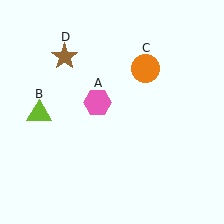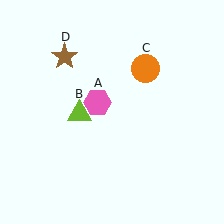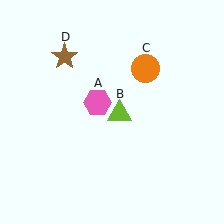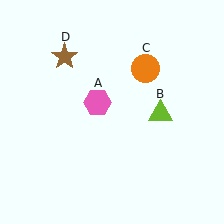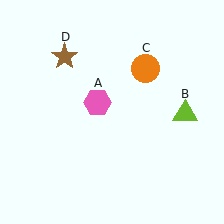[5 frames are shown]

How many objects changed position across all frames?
1 object changed position: lime triangle (object B).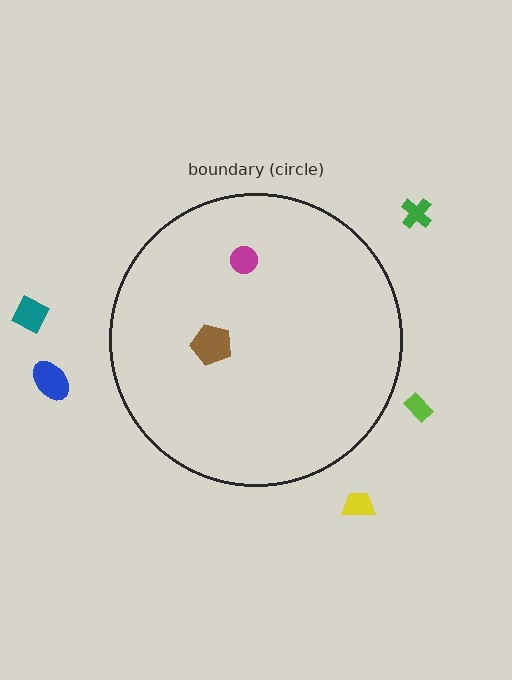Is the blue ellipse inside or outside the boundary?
Outside.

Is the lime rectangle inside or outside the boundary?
Outside.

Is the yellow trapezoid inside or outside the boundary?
Outside.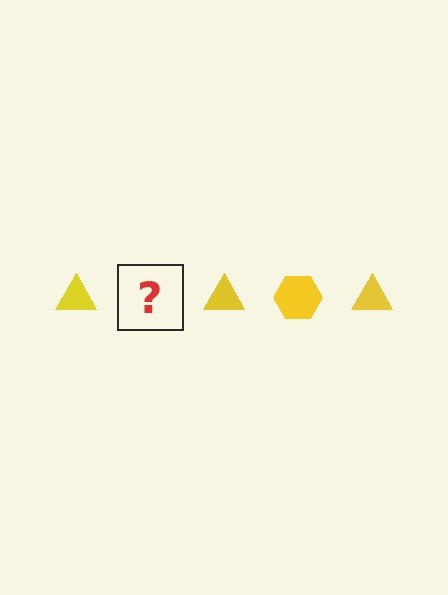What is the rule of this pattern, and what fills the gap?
The rule is that the pattern cycles through triangle, hexagon shapes in yellow. The gap should be filled with a yellow hexagon.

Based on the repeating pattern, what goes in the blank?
The blank should be a yellow hexagon.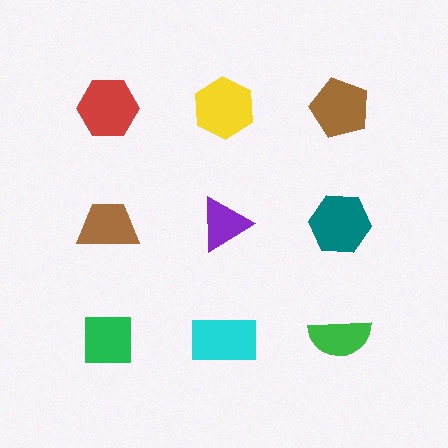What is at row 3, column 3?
A green semicircle.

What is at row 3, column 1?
A green square.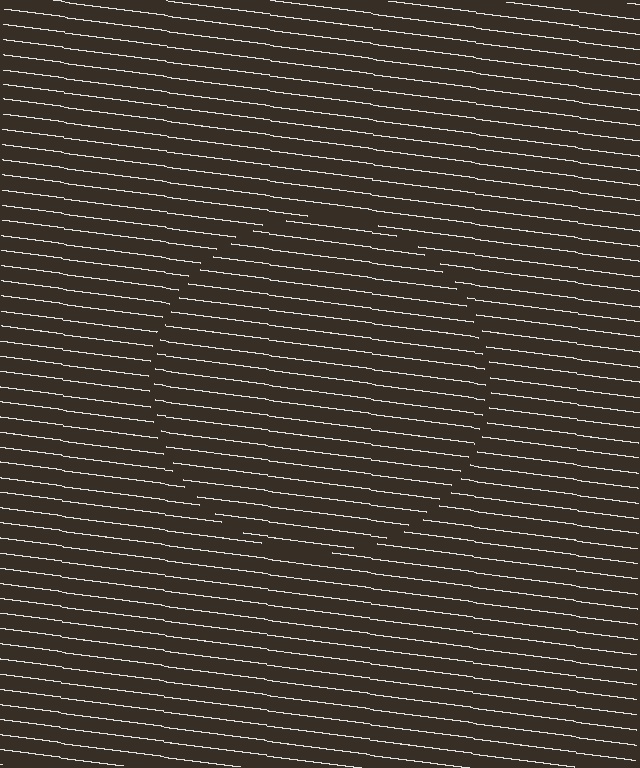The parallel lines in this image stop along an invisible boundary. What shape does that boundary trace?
An illusory circle. The interior of the shape contains the same grating, shifted by half a period — the contour is defined by the phase discontinuity where line-ends from the inner and outer gratings abut.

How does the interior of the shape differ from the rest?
The interior of the shape contains the same grating, shifted by half a period — the contour is defined by the phase discontinuity where line-ends from the inner and outer gratings abut.